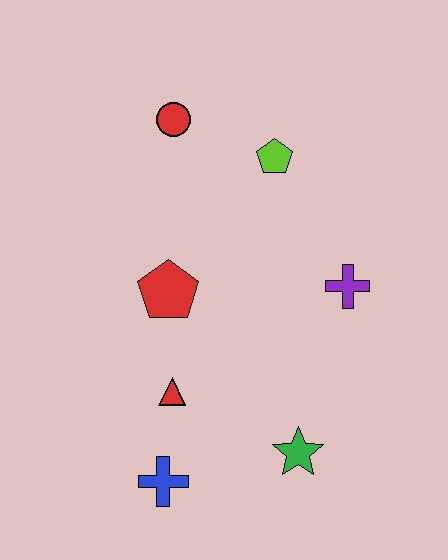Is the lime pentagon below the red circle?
Yes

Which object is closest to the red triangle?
The blue cross is closest to the red triangle.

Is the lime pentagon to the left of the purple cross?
Yes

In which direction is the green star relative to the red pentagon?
The green star is below the red pentagon.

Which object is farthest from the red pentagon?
The green star is farthest from the red pentagon.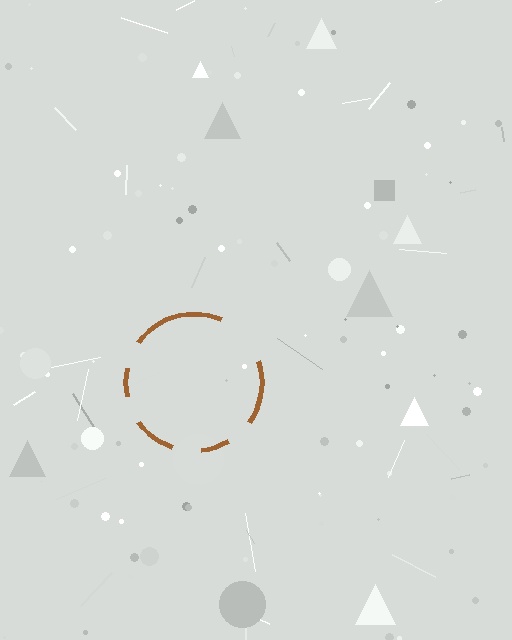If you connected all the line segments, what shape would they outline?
They would outline a circle.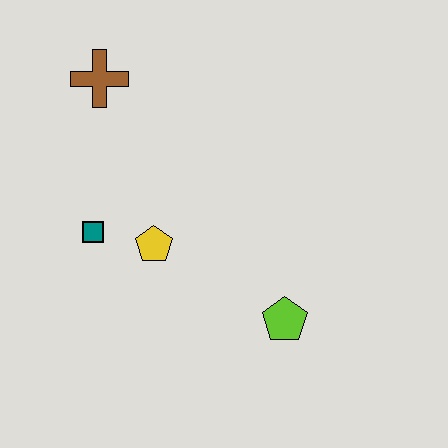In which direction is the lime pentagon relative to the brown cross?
The lime pentagon is below the brown cross.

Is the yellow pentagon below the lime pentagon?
No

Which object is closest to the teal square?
The yellow pentagon is closest to the teal square.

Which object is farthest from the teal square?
The lime pentagon is farthest from the teal square.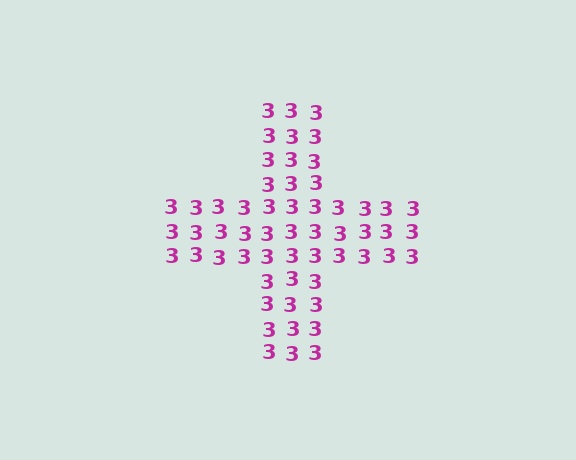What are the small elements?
The small elements are digit 3's.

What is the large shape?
The large shape is a cross.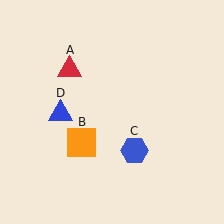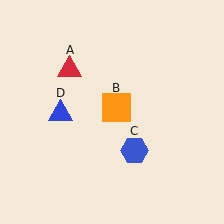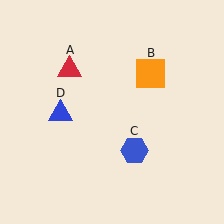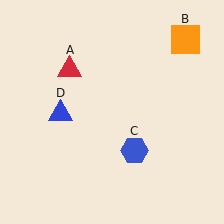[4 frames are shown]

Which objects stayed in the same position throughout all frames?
Red triangle (object A) and blue hexagon (object C) and blue triangle (object D) remained stationary.